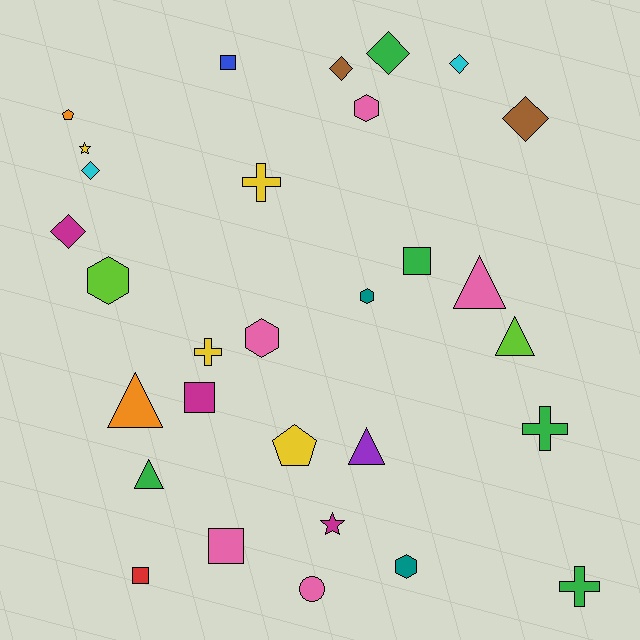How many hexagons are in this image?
There are 5 hexagons.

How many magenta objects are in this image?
There are 3 magenta objects.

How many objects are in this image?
There are 30 objects.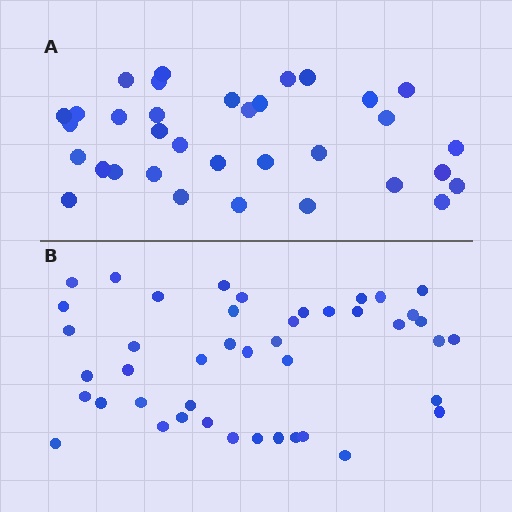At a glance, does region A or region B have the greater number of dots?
Region B (the bottom region) has more dots.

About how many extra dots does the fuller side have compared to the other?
Region B has roughly 10 or so more dots than region A.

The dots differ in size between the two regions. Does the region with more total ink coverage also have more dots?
No. Region A has more total ink coverage because its dots are larger, but region B actually contains more individual dots. Total area can be misleading — the number of items is what matters here.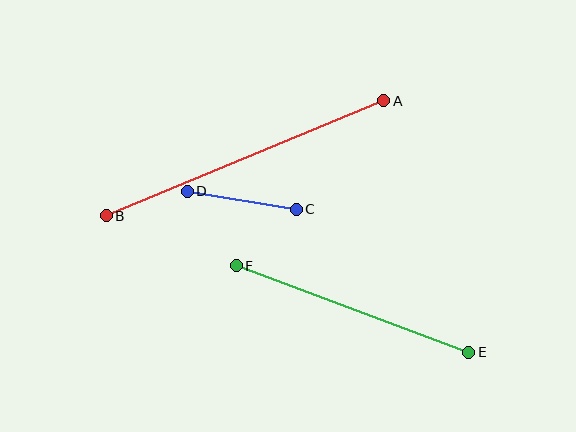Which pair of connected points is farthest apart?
Points A and B are farthest apart.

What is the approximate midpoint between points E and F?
The midpoint is at approximately (353, 309) pixels.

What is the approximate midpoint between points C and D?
The midpoint is at approximately (242, 200) pixels.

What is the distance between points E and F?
The distance is approximately 248 pixels.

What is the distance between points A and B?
The distance is approximately 300 pixels.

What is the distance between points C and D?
The distance is approximately 110 pixels.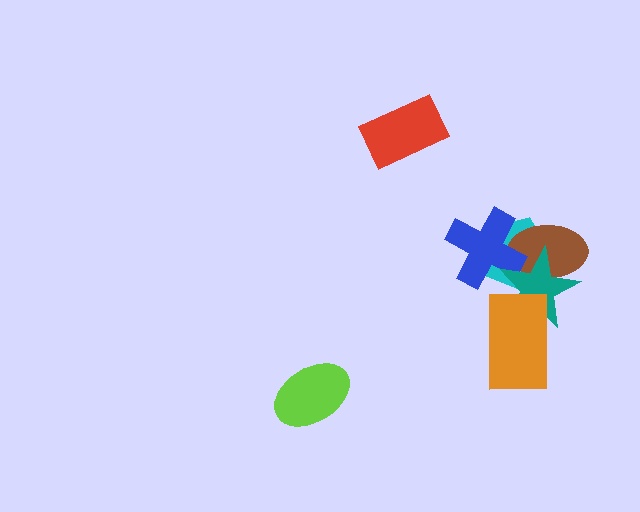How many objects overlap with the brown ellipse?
3 objects overlap with the brown ellipse.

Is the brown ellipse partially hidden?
Yes, it is partially covered by another shape.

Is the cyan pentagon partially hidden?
Yes, it is partially covered by another shape.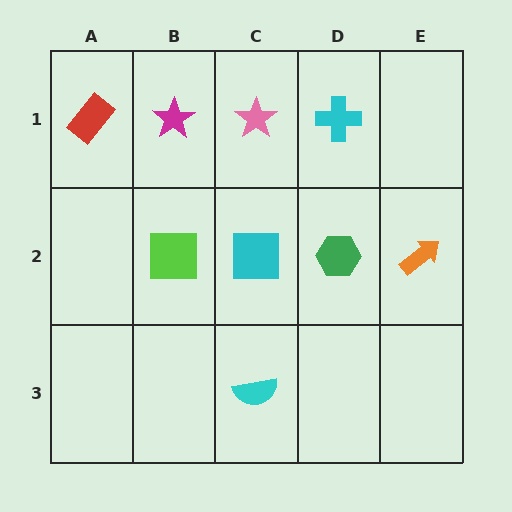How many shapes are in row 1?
4 shapes.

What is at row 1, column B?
A magenta star.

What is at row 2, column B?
A lime square.